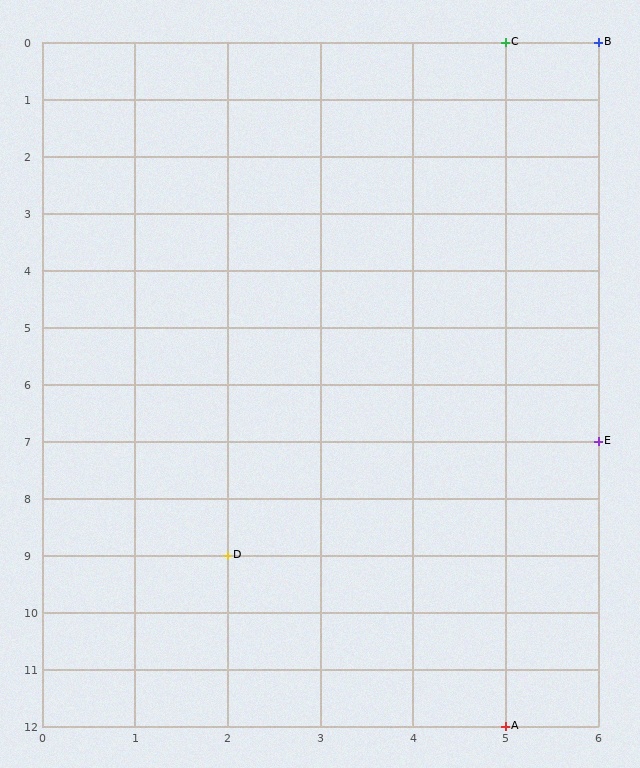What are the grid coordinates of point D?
Point D is at grid coordinates (2, 9).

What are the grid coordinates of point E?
Point E is at grid coordinates (6, 7).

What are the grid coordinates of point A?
Point A is at grid coordinates (5, 12).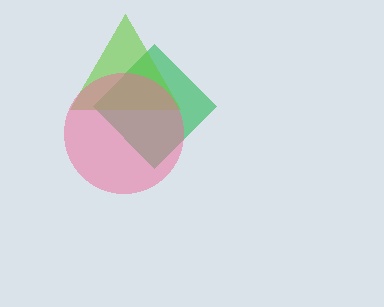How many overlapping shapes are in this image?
There are 3 overlapping shapes in the image.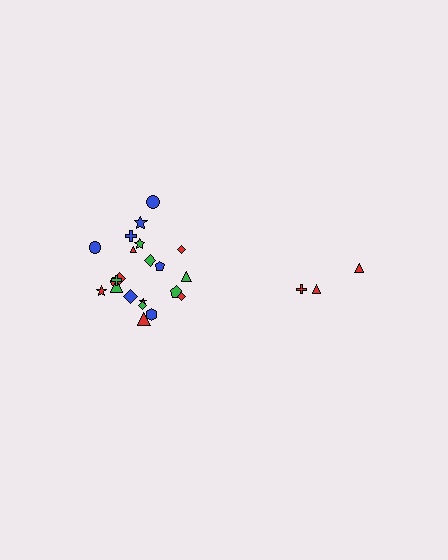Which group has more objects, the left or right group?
The left group.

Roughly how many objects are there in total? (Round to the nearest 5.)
Roughly 25 objects in total.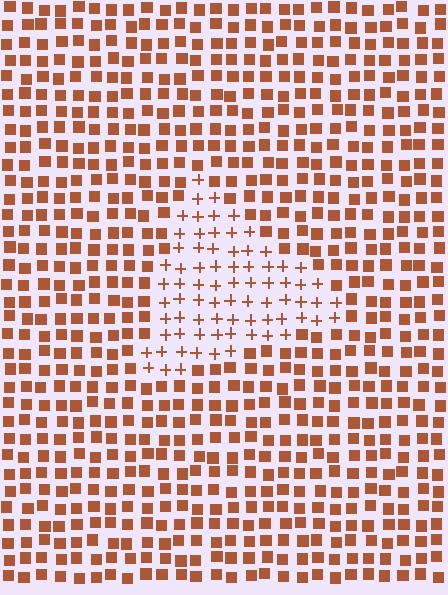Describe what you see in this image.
The image is filled with small brown elements arranged in a uniform grid. A triangle-shaped region contains plus signs, while the surrounding area contains squares. The boundary is defined purely by the change in element shape.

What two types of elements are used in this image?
The image uses plus signs inside the triangle region and squares outside it.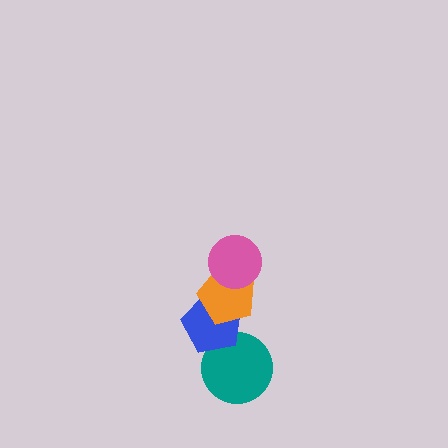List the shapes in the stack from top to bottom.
From top to bottom: the pink circle, the orange pentagon, the blue pentagon, the teal circle.